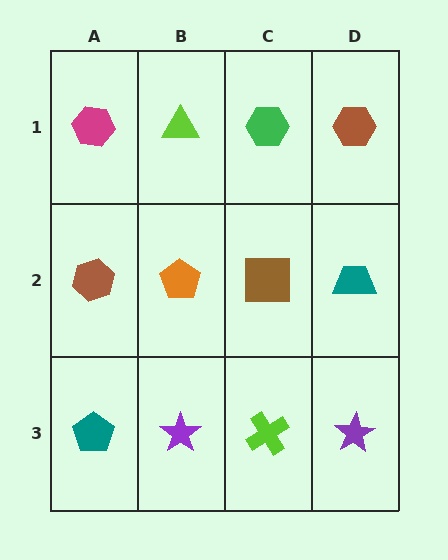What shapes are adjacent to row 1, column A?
A brown hexagon (row 2, column A), a lime triangle (row 1, column B).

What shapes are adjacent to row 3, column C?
A brown square (row 2, column C), a purple star (row 3, column B), a purple star (row 3, column D).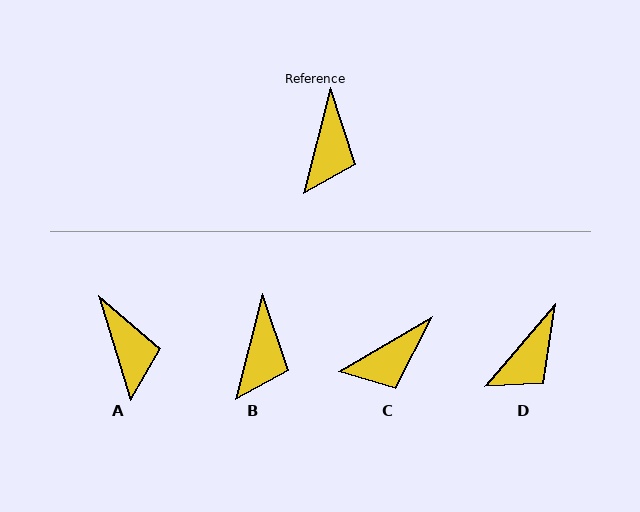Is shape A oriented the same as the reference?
No, it is off by about 31 degrees.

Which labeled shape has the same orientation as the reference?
B.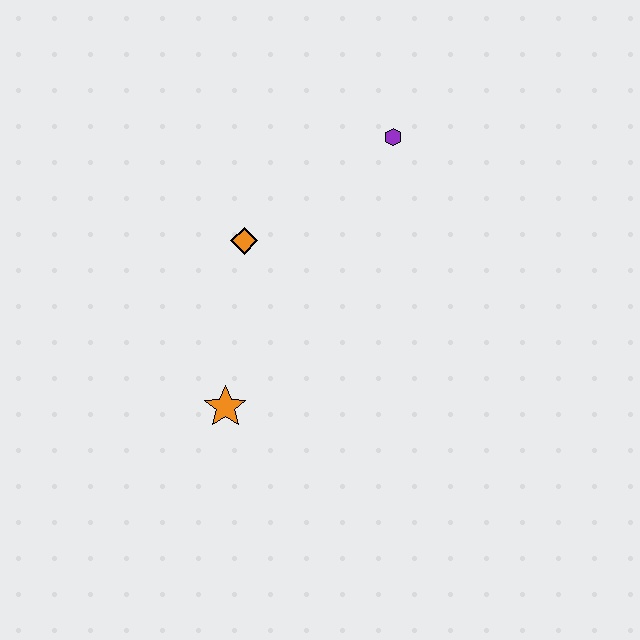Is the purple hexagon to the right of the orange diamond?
Yes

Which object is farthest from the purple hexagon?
The orange star is farthest from the purple hexagon.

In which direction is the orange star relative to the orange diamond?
The orange star is below the orange diamond.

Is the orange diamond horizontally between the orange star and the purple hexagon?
Yes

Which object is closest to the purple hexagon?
The orange diamond is closest to the purple hexagon.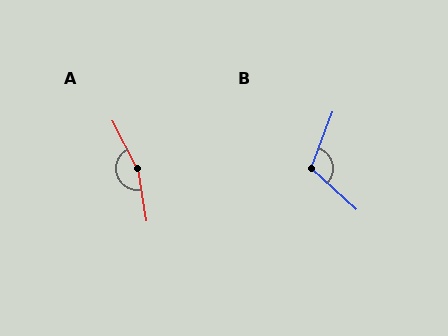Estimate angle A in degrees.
Approximately 162 degrees.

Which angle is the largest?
A, at approximately 162 degrees.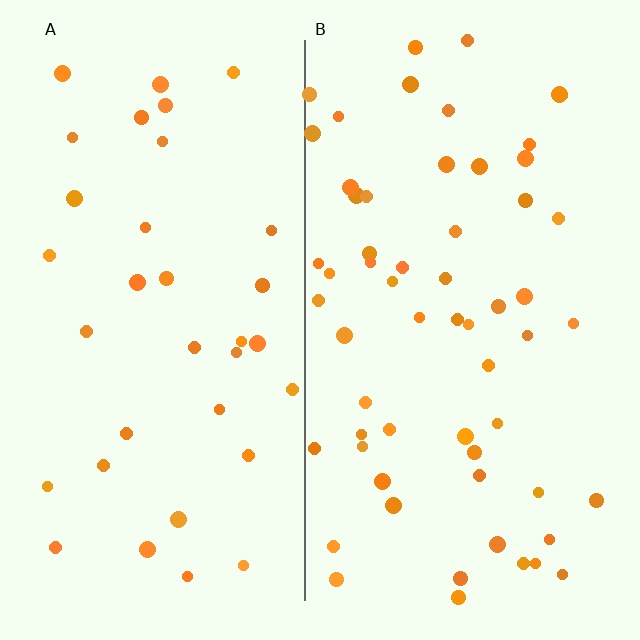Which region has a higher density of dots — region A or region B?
B (the right).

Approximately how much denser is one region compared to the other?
Approximately 1.7× — region B over region A.